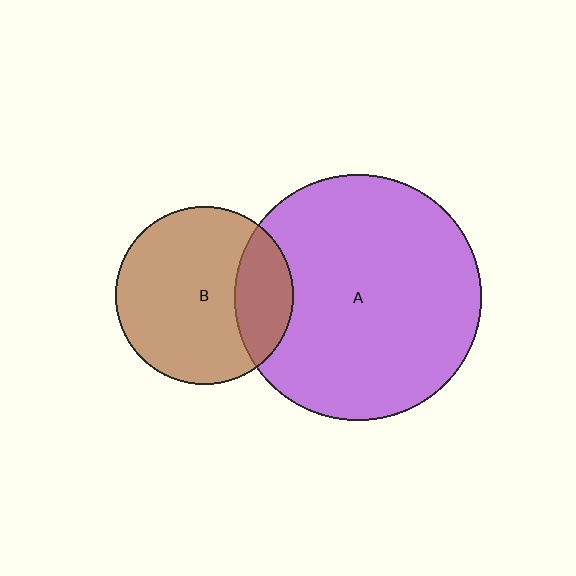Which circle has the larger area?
Circle A (purple).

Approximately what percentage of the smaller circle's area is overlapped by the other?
Approximately 25%.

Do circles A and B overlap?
Yes.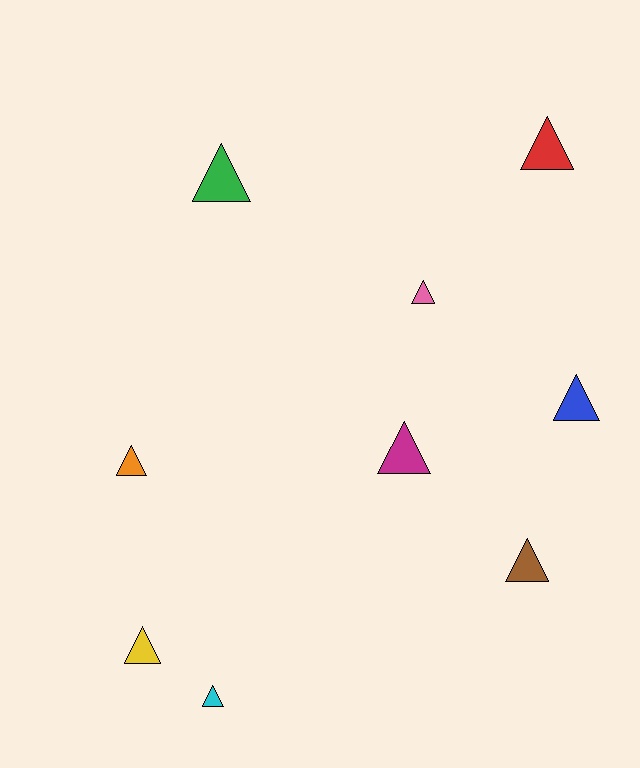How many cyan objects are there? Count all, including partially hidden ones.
There is 1 cyan object.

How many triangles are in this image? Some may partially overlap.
There are 9 triangles.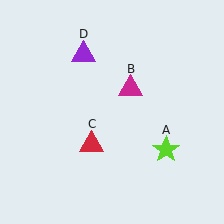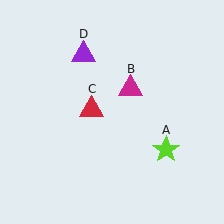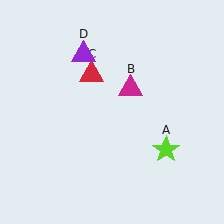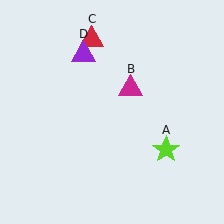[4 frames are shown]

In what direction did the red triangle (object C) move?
The red triangle (object C) moved up.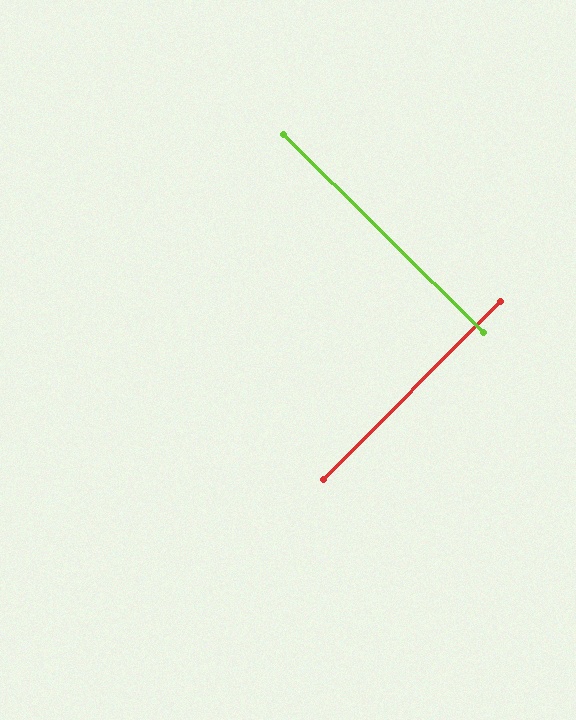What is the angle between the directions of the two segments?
Approximately 90 degrees.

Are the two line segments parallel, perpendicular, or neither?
Perpendicular — they meet at approximately 90°.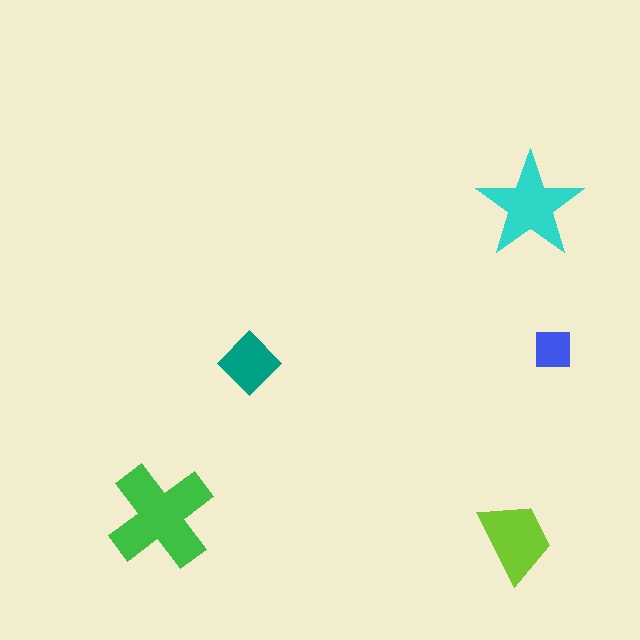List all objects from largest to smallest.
The green cross, the cyan star, the lime trapezoid, the teal diamond, the blue square.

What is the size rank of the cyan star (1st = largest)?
2nd.